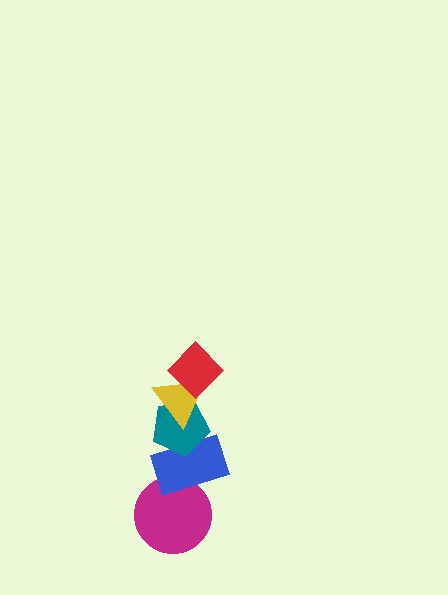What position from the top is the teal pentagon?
The teal pentagon is 3rd from the top.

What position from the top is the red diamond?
The red diamond is 1st from the top.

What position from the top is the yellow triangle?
The yellow triangle is 2nd from the top.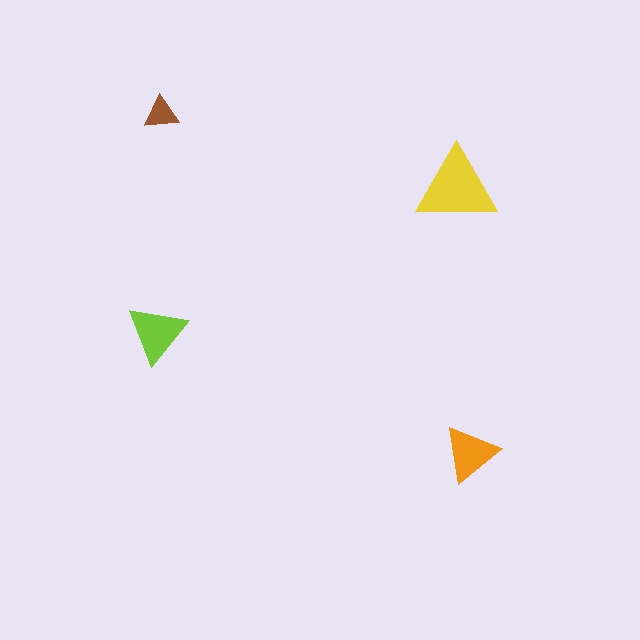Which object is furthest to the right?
The orange triangle is rightmost.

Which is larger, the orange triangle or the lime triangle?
The lime one.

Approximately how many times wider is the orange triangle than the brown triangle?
About 1.5 times wider.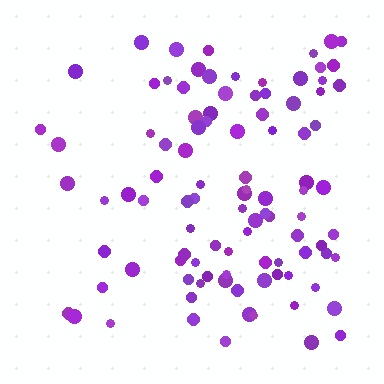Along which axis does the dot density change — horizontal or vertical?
Horizontal.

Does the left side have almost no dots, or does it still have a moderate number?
Still a moderate number, just noticeably fewer than the right.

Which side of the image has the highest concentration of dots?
The right.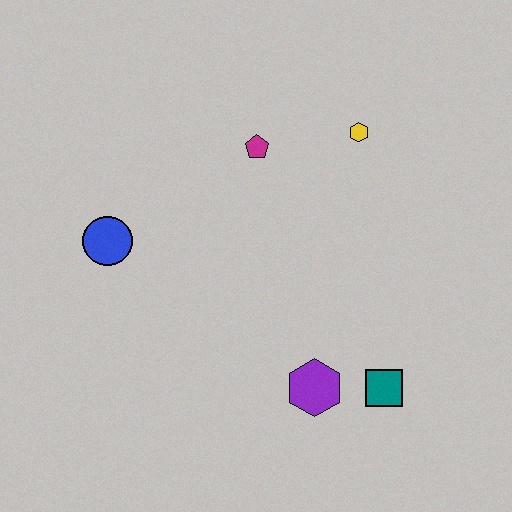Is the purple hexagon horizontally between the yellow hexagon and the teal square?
No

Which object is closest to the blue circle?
The magenta pentagon is closest to the blue circle.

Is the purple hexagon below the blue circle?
Yes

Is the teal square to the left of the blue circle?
No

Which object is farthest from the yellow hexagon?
The blue circle is farthest from the yellow hexagon.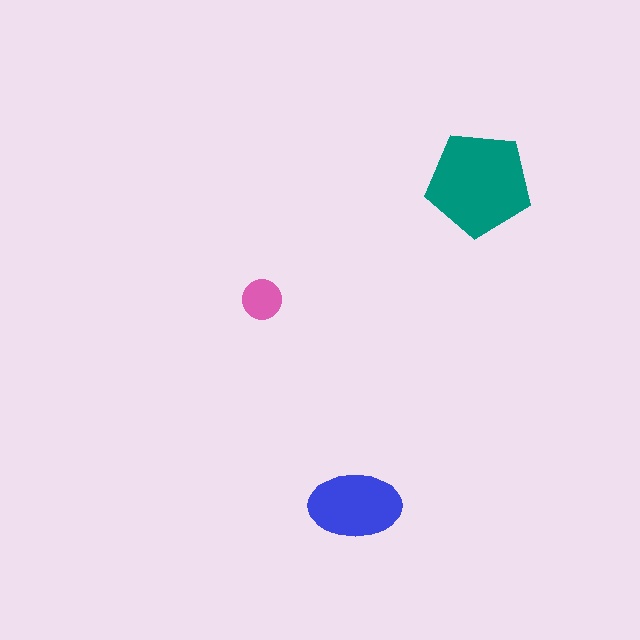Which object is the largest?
The teal pentagon.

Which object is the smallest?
The pink circle.